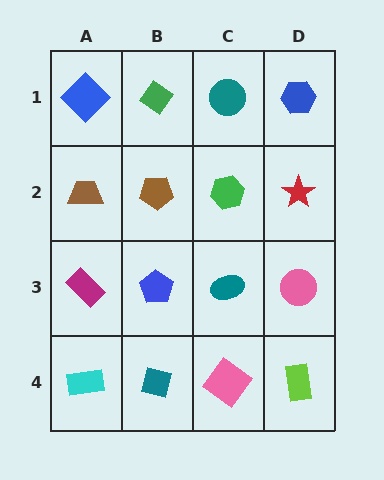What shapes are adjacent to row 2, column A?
A blue diamond (row 1, column A), a magenta rectangle (row 3, column A), a brown pentagon (row 2, column B).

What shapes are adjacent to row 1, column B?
A brown pentagon (row 2, column B), a blue diamond (row 1, column A), a teal circle (row 1, column C).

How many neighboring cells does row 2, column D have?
3.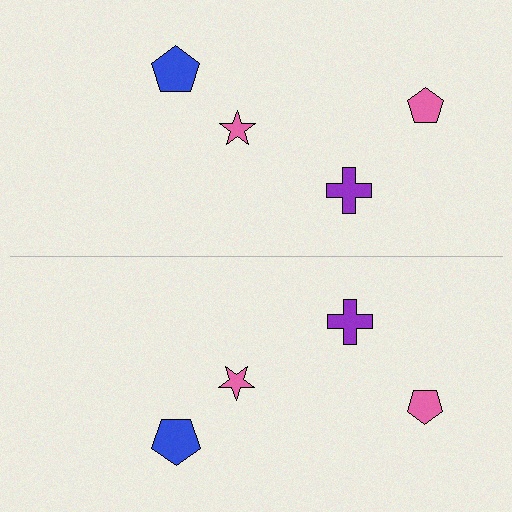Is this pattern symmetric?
Yes, this pattern has bilateral (reflection) symmetry.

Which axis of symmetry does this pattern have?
The pattern has a horizontal axis of symmetry running through the center of the image.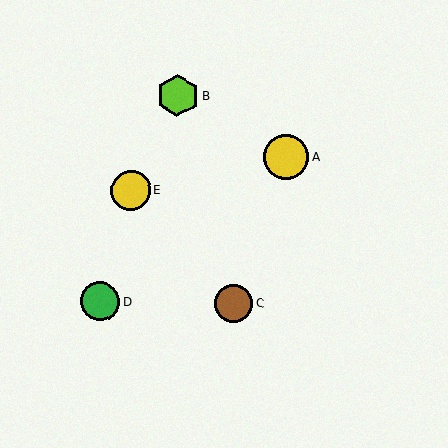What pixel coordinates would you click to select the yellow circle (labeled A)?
Click at (286, 156) to select the yellow circle A.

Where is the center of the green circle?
The center of the green circle is at (100, 301).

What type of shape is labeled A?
Shape A is a yellow circle.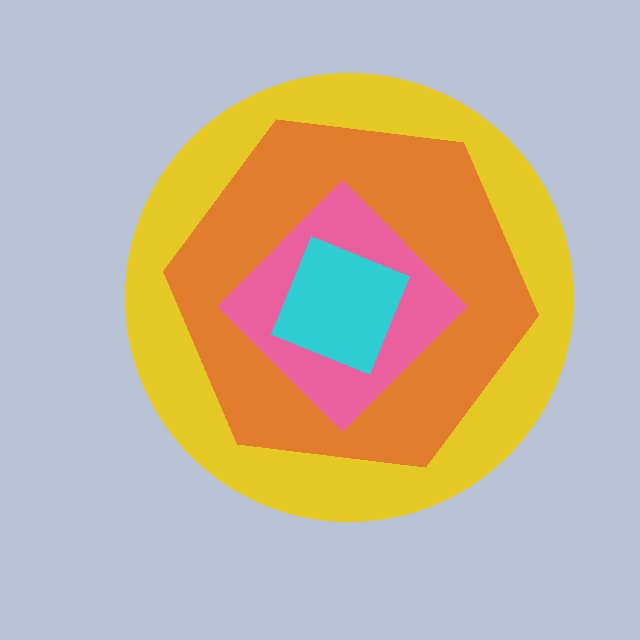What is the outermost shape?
The yellow circle.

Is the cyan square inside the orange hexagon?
Yes.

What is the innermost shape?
The cyan square.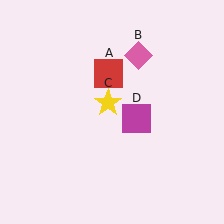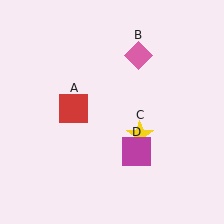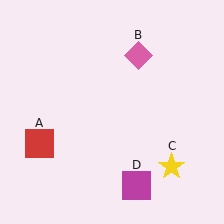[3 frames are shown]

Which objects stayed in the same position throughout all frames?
Pink diamond (object B) remained stationary.